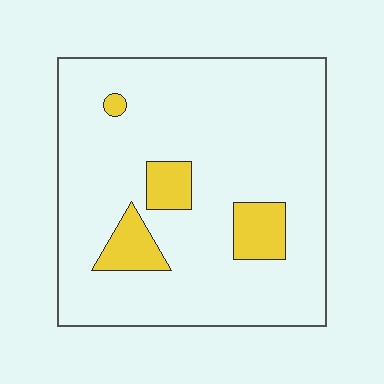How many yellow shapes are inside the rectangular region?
4.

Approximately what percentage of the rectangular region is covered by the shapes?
Approximately 10%.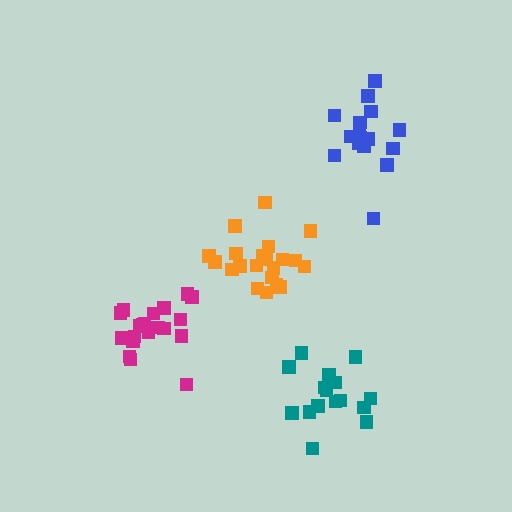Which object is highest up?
The blue cluster is topmost.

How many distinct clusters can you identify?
There are 4 distinct clusters.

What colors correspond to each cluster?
The clusters are colored: blue, orange, teal, magenta.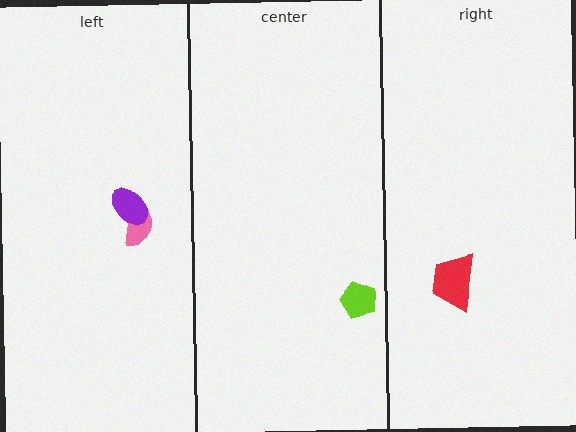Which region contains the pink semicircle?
The left region.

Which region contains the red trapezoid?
The right region.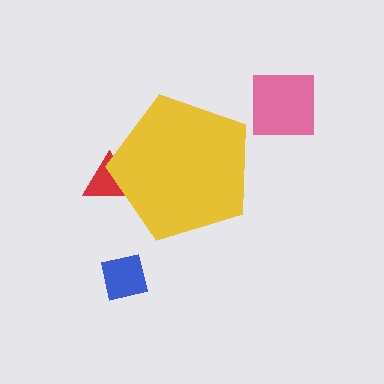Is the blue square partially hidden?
No, the blue square is fully visible.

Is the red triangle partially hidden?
Yes, the red triangle is partially hidden behind the yellow pentagon.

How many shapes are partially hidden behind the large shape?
1 shape is partially hidden.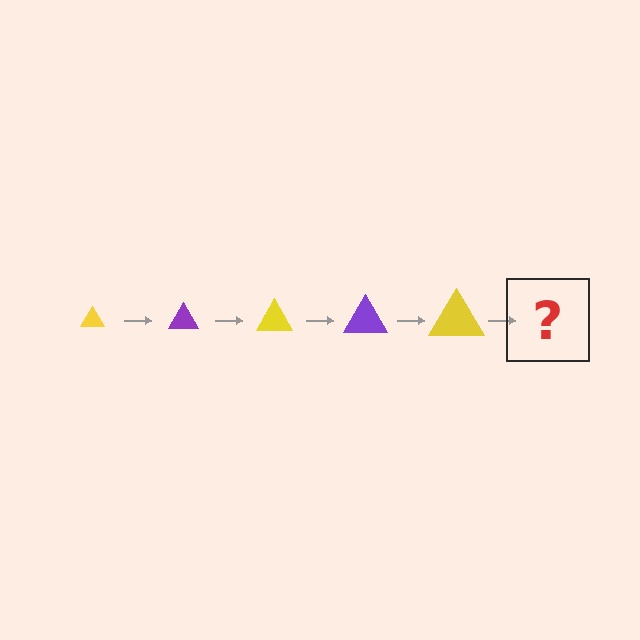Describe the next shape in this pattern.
It should be a purple triangle, larger than the previous one.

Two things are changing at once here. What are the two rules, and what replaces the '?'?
The two rules are that the triangle grows larger each step and the color cycles through yellow and purple. The '?' should be a purple triangle, larger than the previous one.